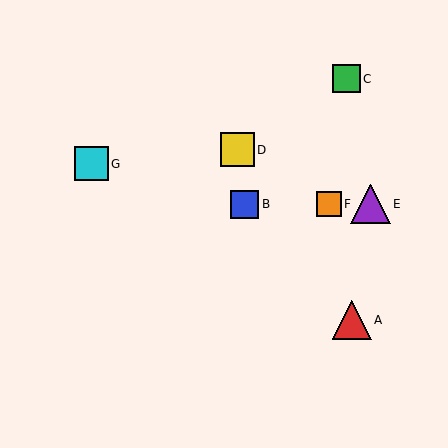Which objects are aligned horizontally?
Objects B, E, F are aligned horizontally.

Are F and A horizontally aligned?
No, F is at y≈204 and A is at y≈320.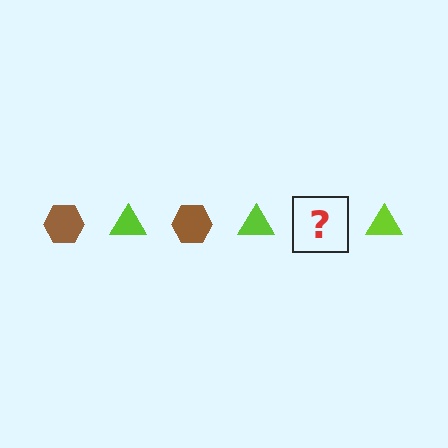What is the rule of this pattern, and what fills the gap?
The rule is that the pattern alternates between brown hexagon and lime triangle. The gap should be filled with a brown hexagon.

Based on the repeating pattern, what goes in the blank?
The blank should be a brown hexagon.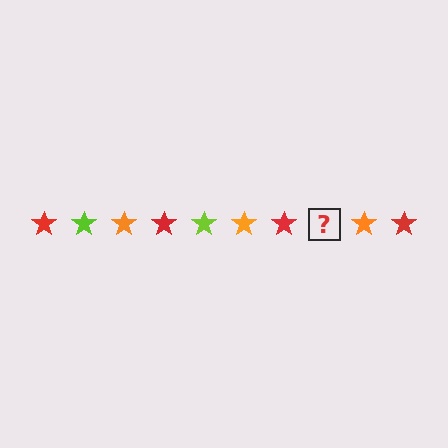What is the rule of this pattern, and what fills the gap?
The rule is that the pattern cycles through red, lime, orange stars. The gap should be filled with a lime star.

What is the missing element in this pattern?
The missing element is a lime star.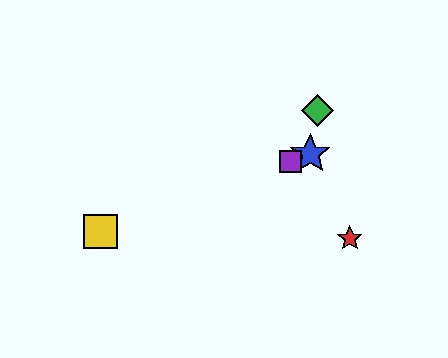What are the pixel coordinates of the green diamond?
The green diamond is at (317, 110).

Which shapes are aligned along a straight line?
The blue star, the yellow square, the purple square are aligned along a straight line.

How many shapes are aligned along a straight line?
3 shapes (the blue star, the yellow square, the purple square) are aligned along a straight line.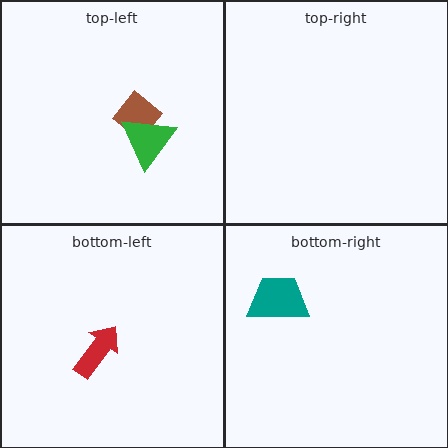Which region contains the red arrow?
The bottom-left region.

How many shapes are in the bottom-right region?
1.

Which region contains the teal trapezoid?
The bottom-right region.